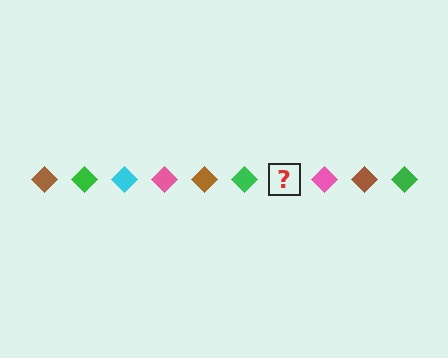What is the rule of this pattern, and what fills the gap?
The rule is that the pattern cycles through brown, green, cyan, pink diamonds. The gap should be filled with a cyan diamond.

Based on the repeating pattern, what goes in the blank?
The blank should be a cyan diamond.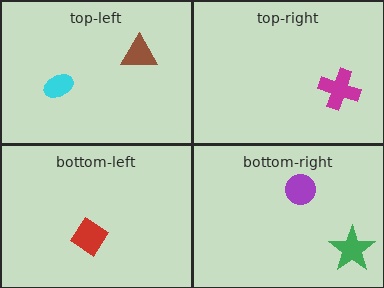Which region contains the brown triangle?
The top-left region.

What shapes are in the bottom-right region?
The purple circle, the green star.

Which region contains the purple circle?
The bottom-right region.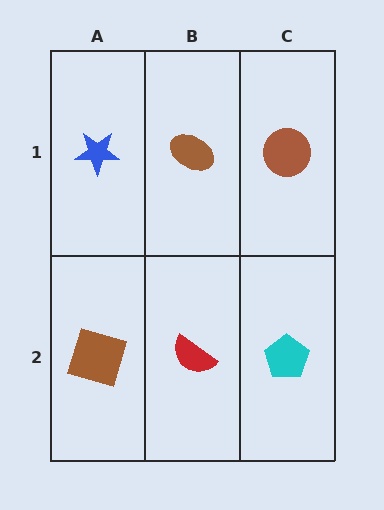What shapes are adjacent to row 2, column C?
A brown circle (row 1, column C), a red semicircle (row 2, column B).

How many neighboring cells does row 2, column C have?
2.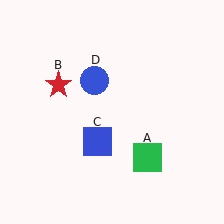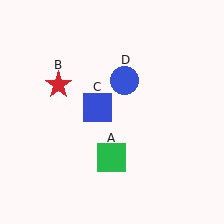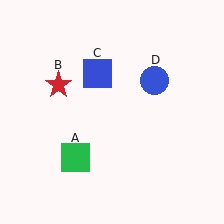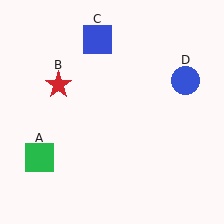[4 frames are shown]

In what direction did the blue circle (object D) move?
The blue circle (object D) moved right.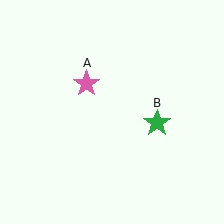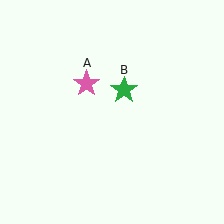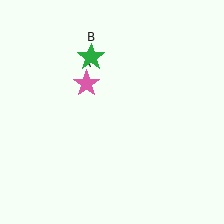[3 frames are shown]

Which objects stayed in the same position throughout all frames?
Pink star (object A) remained stationary.